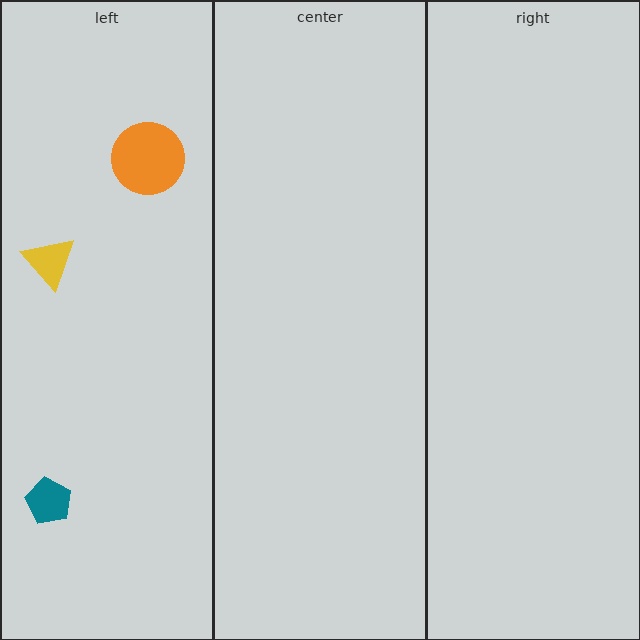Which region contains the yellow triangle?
The left region.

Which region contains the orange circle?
The left region.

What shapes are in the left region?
The teal pentagon, the orange circle, the yellow triangle.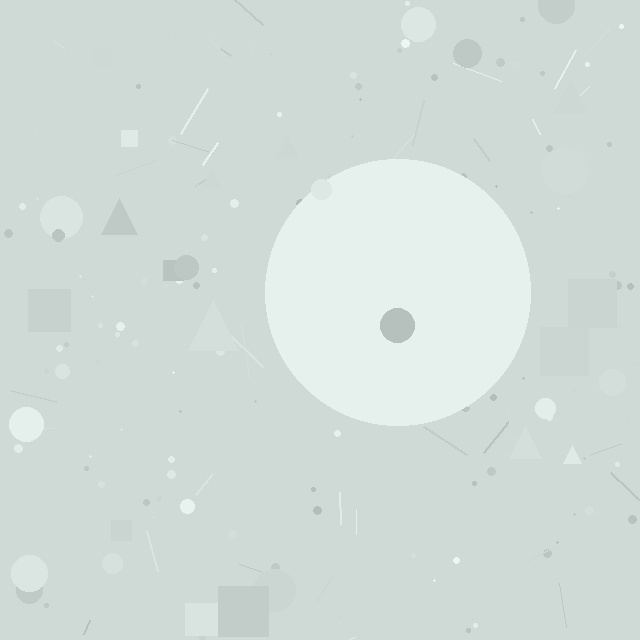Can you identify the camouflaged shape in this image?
The camouflaged shape is a circle.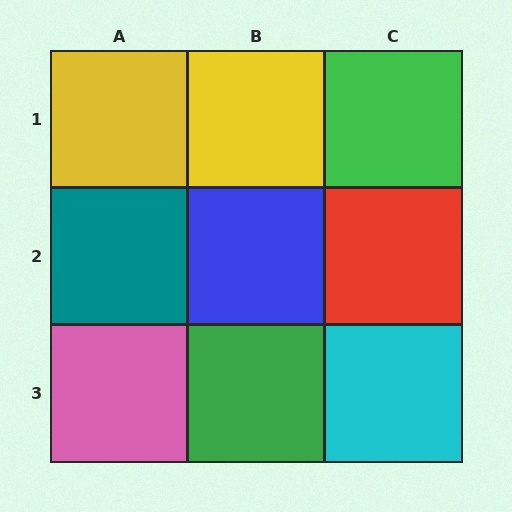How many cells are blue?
1 cell is blue.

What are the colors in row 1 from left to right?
Yellow, yellow, green.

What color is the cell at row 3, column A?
Pink.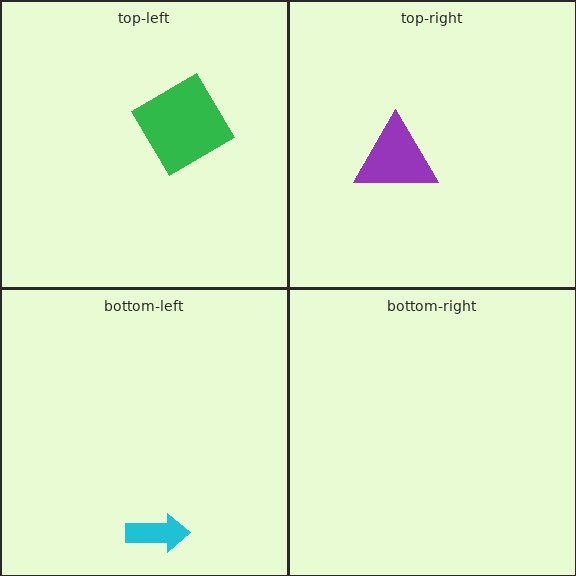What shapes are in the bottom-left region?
The cyan arrow.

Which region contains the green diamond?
The top-left region.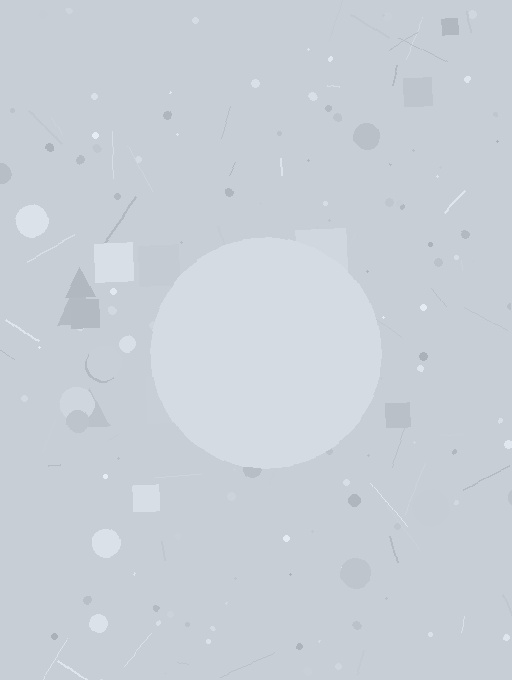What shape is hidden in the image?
A circle is hidden in the image.